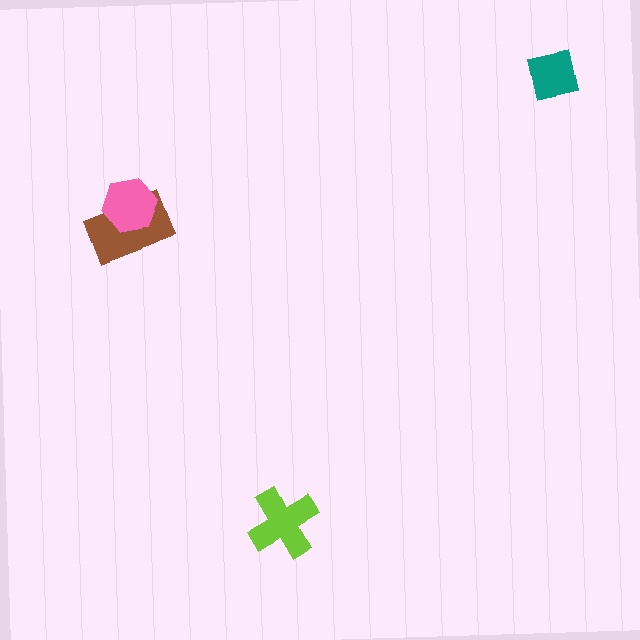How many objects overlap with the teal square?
0 objects overlap with the teal square.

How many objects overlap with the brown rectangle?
1 object overlaps with the brown rectangle.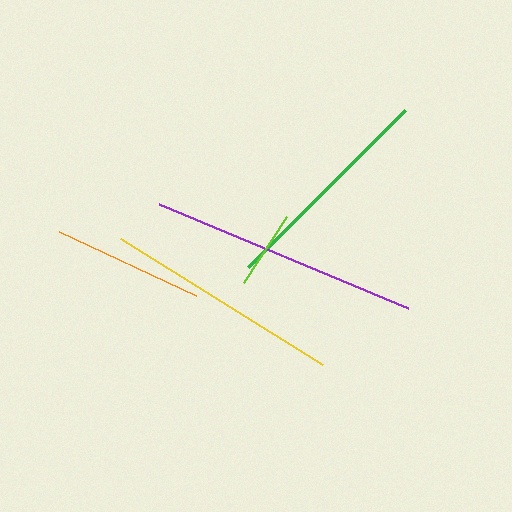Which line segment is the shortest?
The lime line is the shortest at approximately 79 pixels.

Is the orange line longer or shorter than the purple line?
The purple line is longer than the orange line.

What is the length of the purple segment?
The purple segment is approximately 270 pixels long.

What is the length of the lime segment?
The lime segment is approximately 79 pixels long.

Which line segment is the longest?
The purple line is the longest at approximately 270 pixels.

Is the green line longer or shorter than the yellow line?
The yellow line is longer than the green line.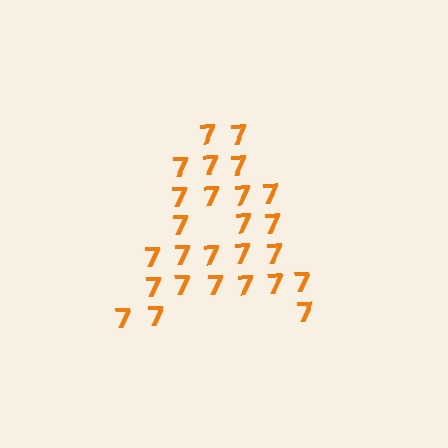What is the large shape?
The large shape is the letter A.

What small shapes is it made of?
It is made of small digit 7's.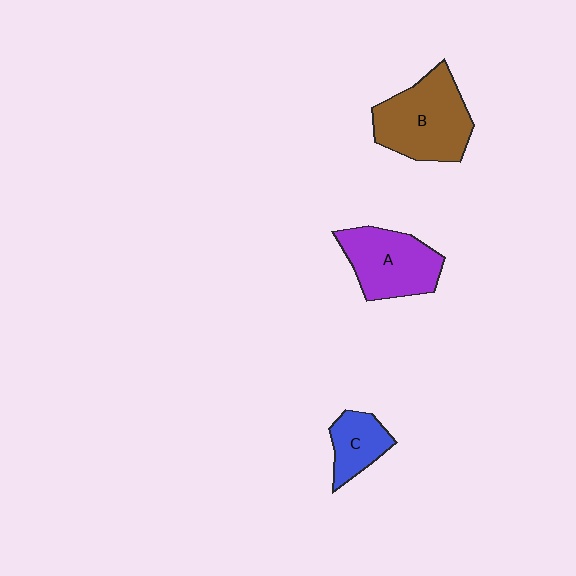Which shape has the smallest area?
Shape C (blue).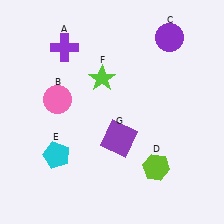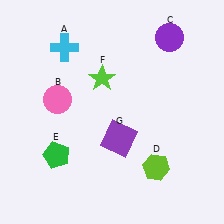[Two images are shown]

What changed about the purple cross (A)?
In Image 1, A is purple. In Image 2, it changed to cyan.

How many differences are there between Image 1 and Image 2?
There are 2 differences between the two images.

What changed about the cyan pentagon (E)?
In Image 1, E is cyan. In Image 2, it changed to green.